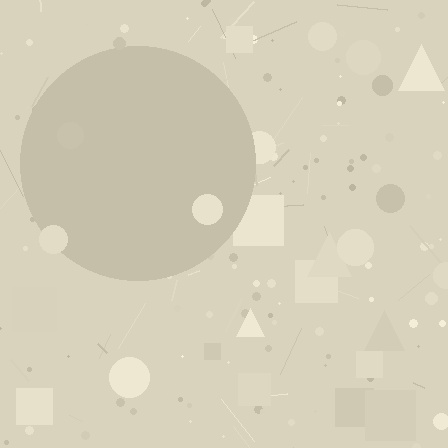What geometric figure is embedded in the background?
A circle is embedded in the background.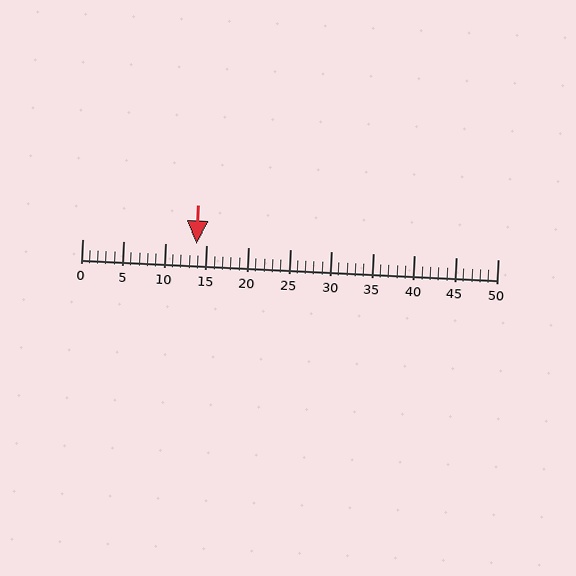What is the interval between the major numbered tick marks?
The major tick marks are spaced 5 units apart.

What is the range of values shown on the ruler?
The ruler shows values from 0 to 50.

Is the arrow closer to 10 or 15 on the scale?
The arrow is closer to 15.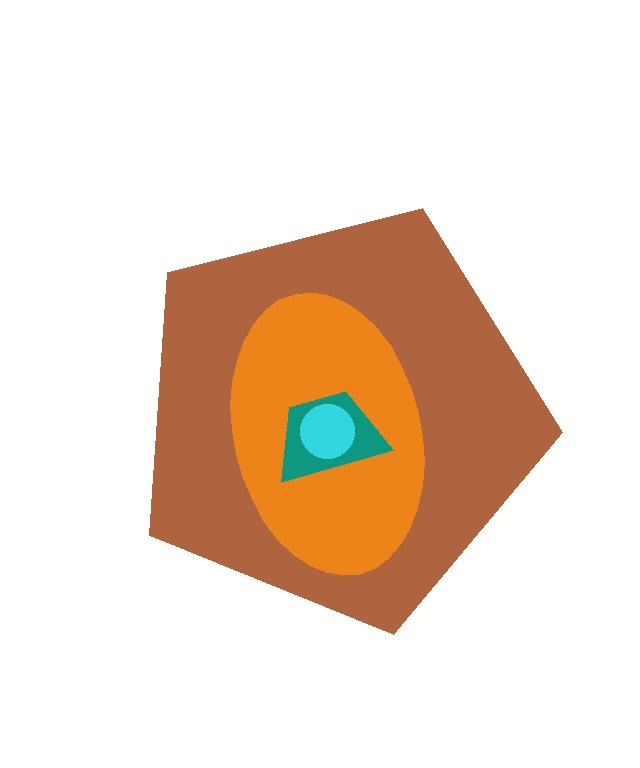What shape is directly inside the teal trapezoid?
The cyan circle.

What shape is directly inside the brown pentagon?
The orange ellipse.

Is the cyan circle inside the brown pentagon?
Yes.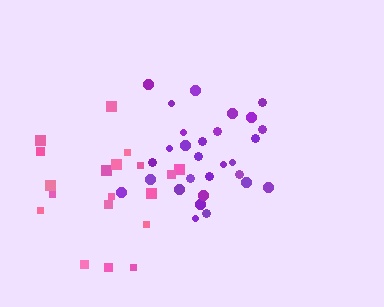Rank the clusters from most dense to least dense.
purple, pink.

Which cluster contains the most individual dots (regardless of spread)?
Purple (29).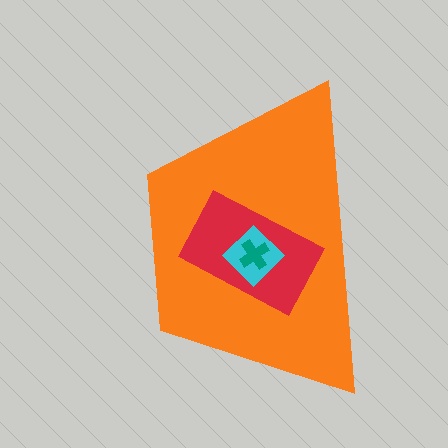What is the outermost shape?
The orange trapezoid.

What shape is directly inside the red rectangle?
The cyan diamond.